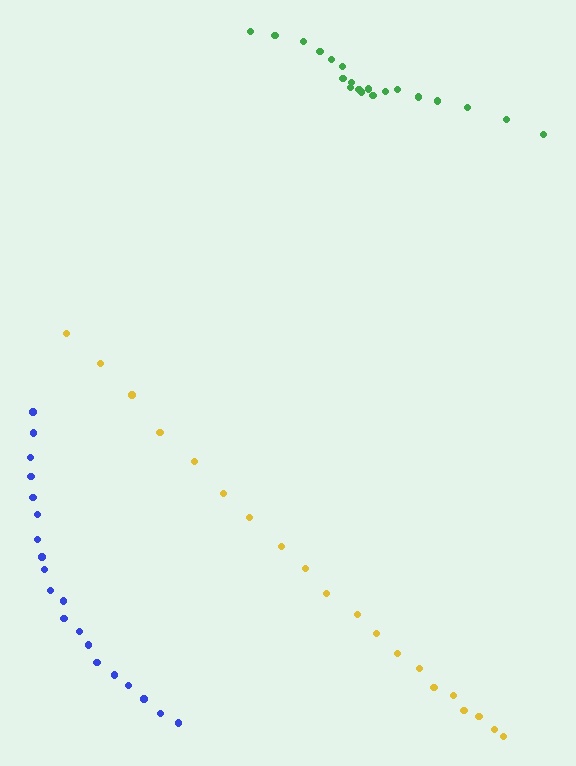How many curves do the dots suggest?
There are 3 distinct paths.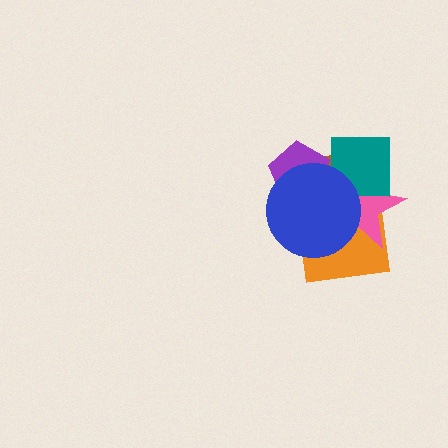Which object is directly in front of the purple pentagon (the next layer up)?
The pink star is directly in front of the purple pentagon.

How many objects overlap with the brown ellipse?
5 objects overlap with the brown ellipse.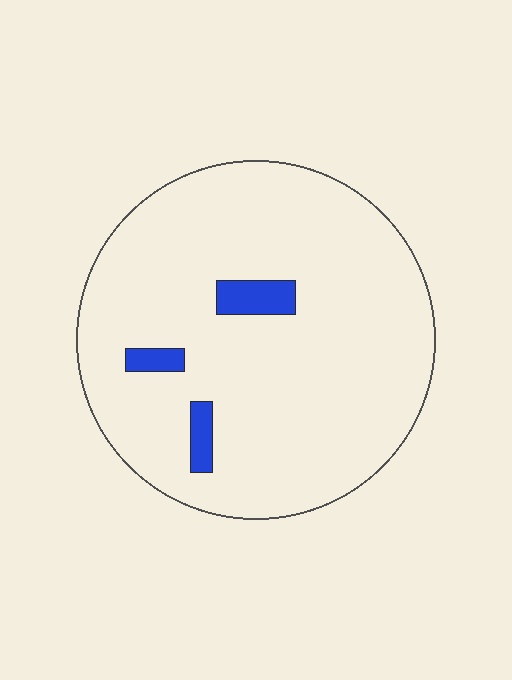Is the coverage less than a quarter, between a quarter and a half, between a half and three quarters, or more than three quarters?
Less than a quarter.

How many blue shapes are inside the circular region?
3.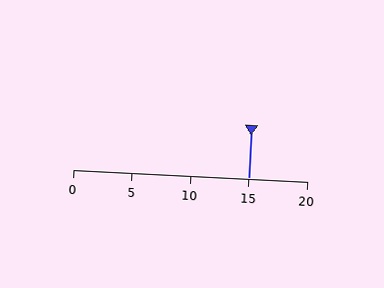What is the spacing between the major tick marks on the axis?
The major ticks are spaced 5 apart.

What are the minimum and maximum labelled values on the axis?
The axis runs from 0 to 20.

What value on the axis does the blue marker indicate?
The marker indicates approximately 15.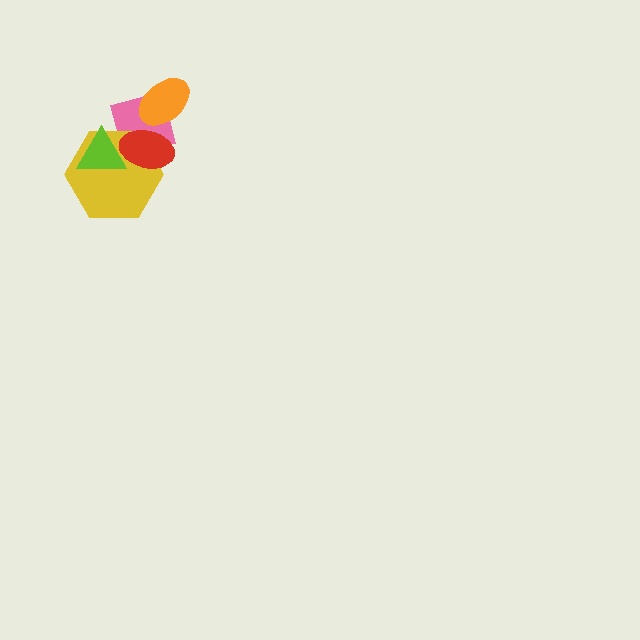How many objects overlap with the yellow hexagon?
3 objects overlap with the yellow hexagon.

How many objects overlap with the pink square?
3 objects overlap with the pink square.